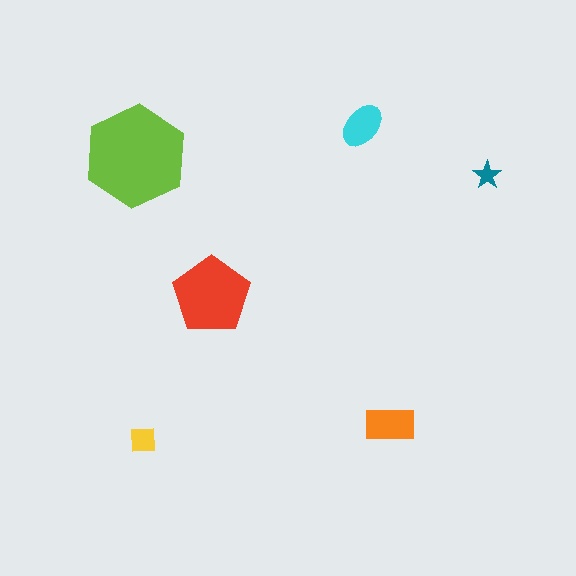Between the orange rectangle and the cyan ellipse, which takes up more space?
The orange rectangle.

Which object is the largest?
The lime hexagon.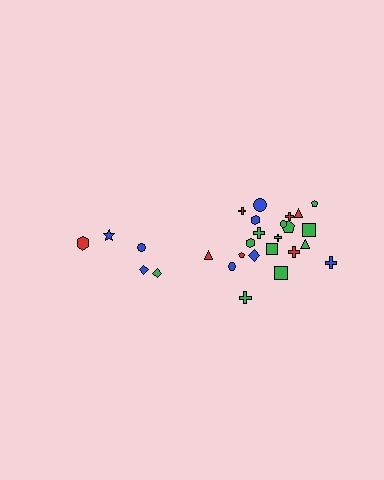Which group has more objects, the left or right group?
The right group.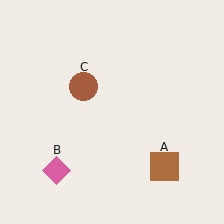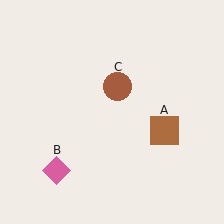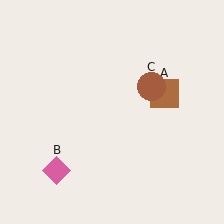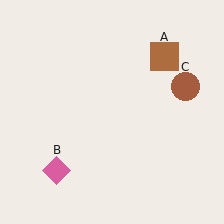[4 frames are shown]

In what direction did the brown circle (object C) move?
The brown circle (object C) moved right.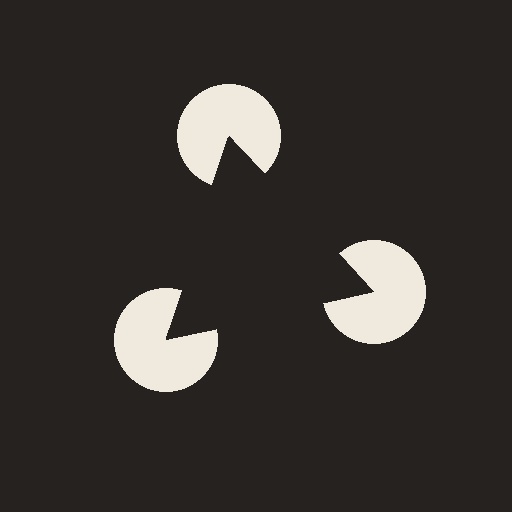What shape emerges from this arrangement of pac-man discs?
An illusory triangle — its edges are inferred from the aligned wedge cuts in the pac-man discs, not physically drawn.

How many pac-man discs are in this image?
There are 3 — one at each vertex of the illusory triangle.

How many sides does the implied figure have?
3 sides.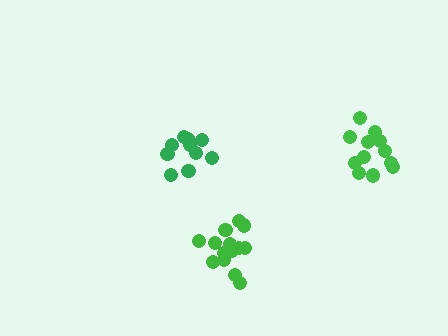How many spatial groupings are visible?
There are 3 spatial groupings.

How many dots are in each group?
Group 1: 12 dots, Group 2: 11 dots, Group 3: 14 dots (37 total).